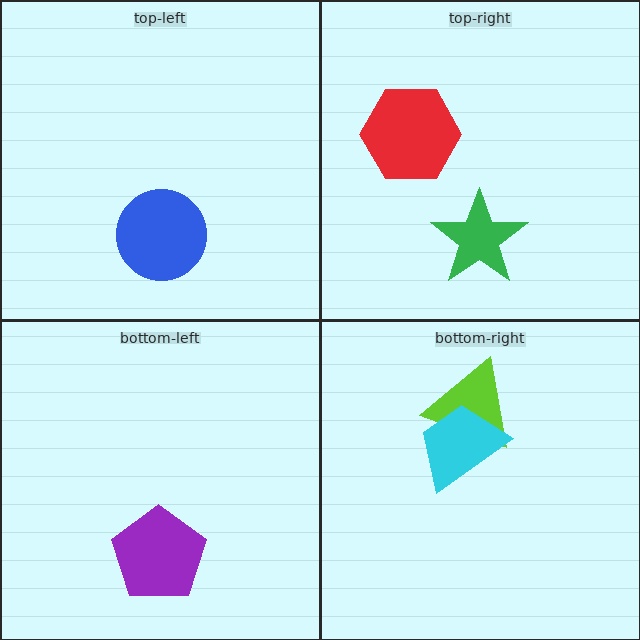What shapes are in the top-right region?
The green star, the red hexagon.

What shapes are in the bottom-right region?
The lime triangle, the cyan trapezoid.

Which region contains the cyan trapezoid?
The bottom-right region.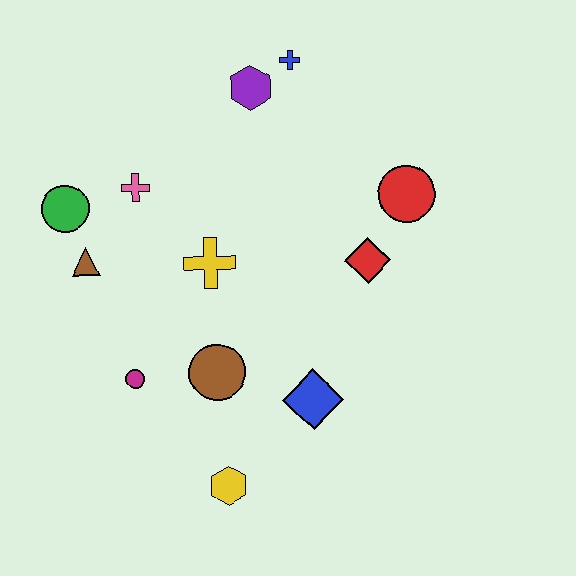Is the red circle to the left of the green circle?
No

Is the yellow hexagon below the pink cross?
Yes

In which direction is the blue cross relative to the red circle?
The blue cross is above the red circle.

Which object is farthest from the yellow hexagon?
The blue cross is farthest from the yellow hexagon.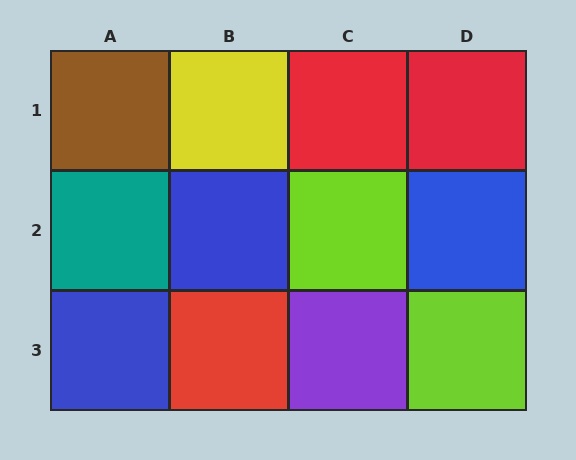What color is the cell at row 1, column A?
Brown.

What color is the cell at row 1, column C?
Red.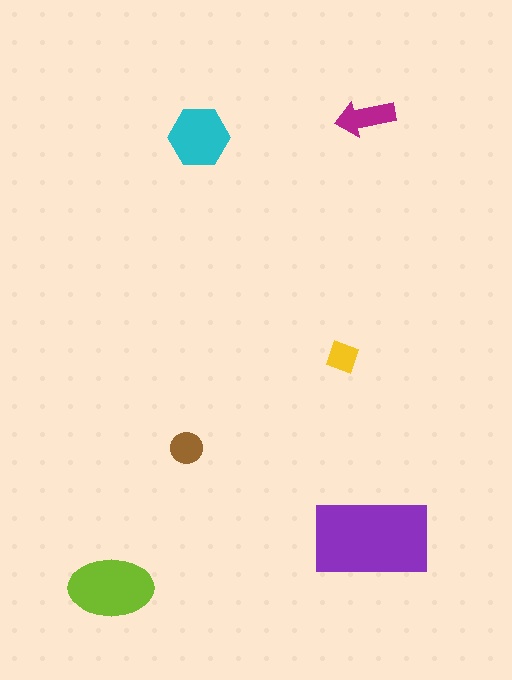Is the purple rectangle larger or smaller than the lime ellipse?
Larger.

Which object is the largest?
The purple rectangle.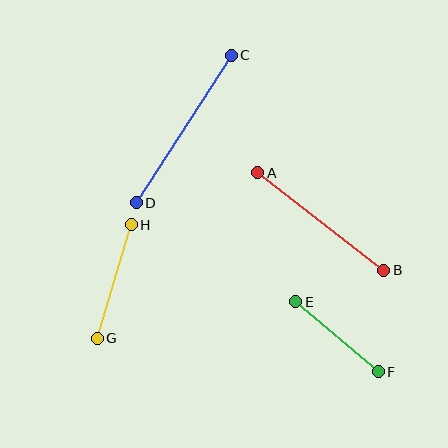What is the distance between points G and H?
The distance is approximately 118 pixels.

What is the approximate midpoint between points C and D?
The midpoint is at approximately (184, 129) pixels.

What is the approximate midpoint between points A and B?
The midpoint is at approximately (321, 221) pixels.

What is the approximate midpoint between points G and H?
The midpoint is at approximately (114, 282) pixels.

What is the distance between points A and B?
The distance is approximately 159 pixels.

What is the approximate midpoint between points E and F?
The midpoint is at approximately (337, 337) pixels.